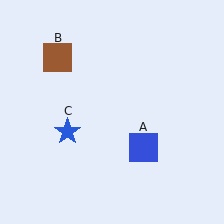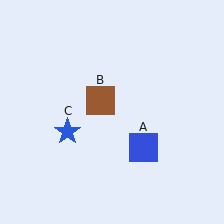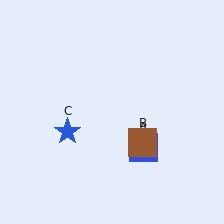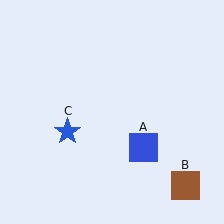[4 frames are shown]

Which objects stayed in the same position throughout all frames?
Blue square (object A) and blue star (object C) remained stationary.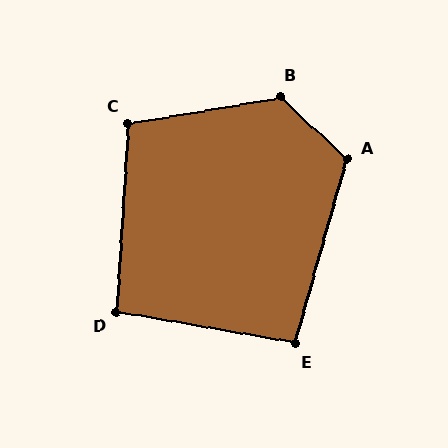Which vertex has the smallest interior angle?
E, at approximately 96 degrees.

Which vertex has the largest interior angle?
B, at approximately 127 degrees.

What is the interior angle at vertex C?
Approximately 103 degrees (obtuse).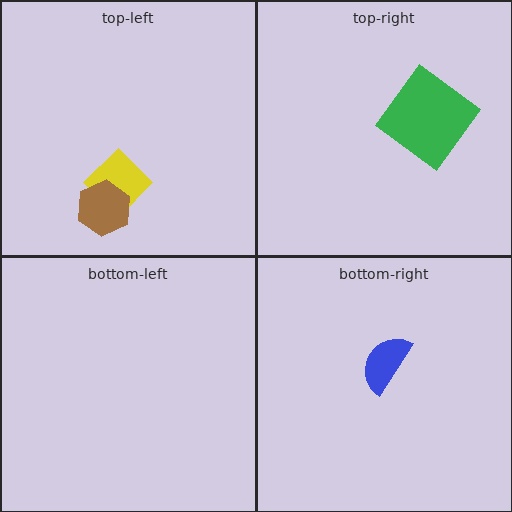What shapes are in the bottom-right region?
The blue semicircle.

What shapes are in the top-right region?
The green diamond.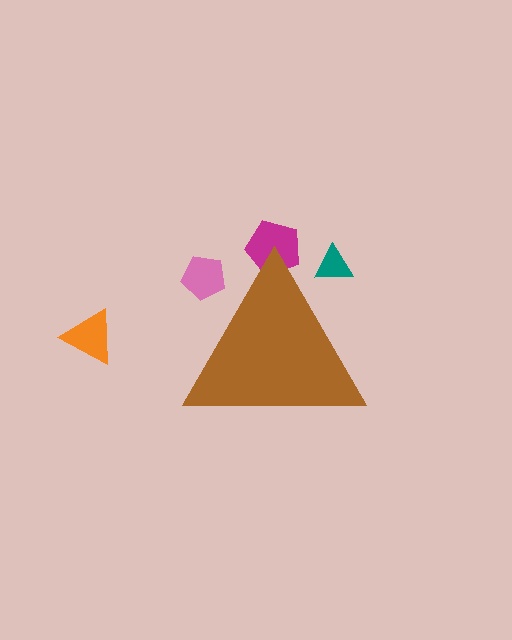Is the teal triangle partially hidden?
Yes, the teal triangle is partially hidden behind the brown triangle.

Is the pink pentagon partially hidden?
Yes, the pink pentagon is partially hidden behind the brown triangle.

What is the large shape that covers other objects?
A brown triangle.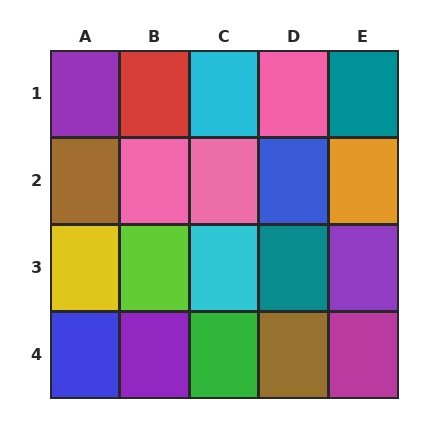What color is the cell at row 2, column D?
Blue.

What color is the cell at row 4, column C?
Green.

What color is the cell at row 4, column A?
Blue.